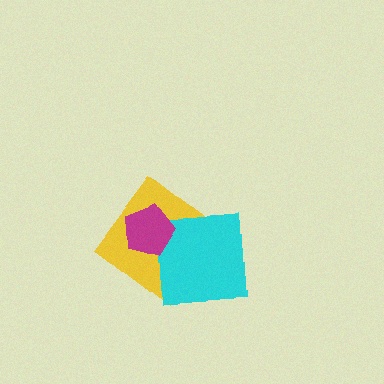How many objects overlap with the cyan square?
2 objects overlap with the cyan square.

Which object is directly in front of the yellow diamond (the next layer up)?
The cyan square is directly in front of the yellow diamond.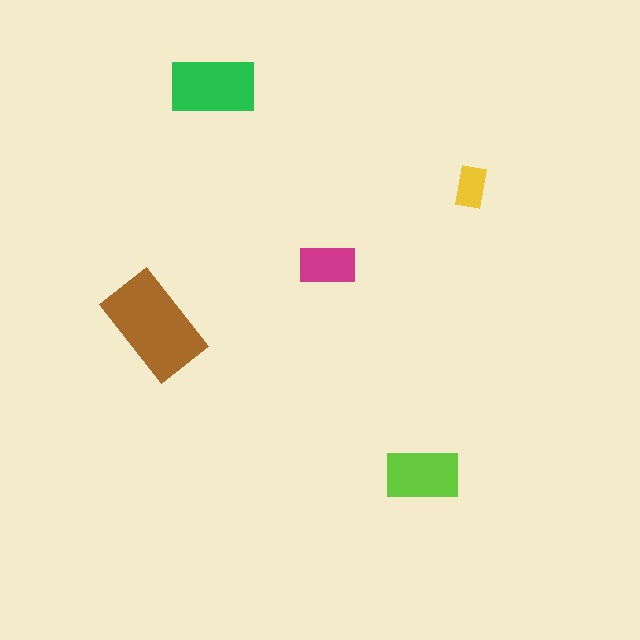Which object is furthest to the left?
The brown rectangle is leftmost.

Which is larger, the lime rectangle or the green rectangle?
The green one.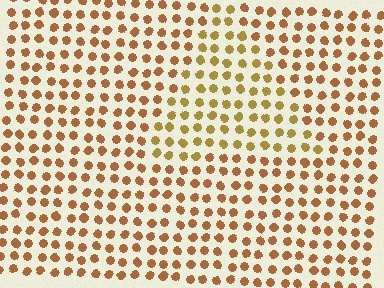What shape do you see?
I see a triangle.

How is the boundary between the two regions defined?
The boundary is defined purely by a slight shift in hue (about 23 degrees). Spacing, size, and orientation are identical on both sides.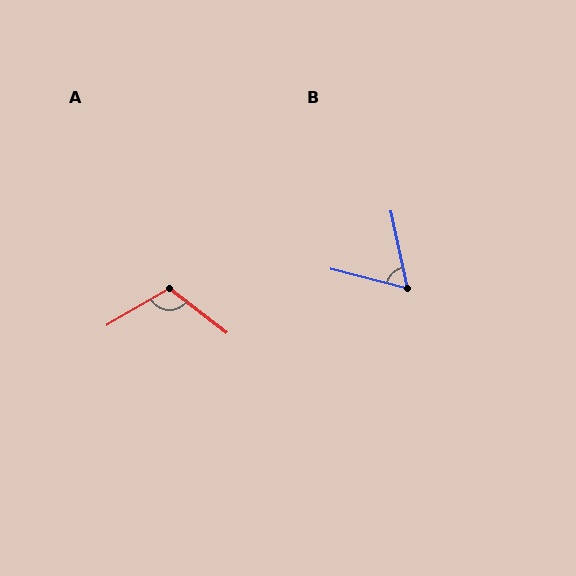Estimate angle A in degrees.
Approximately 112 degrees.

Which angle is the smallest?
B, at approximately 63 degrees.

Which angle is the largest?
A, at approximately 112 degrees.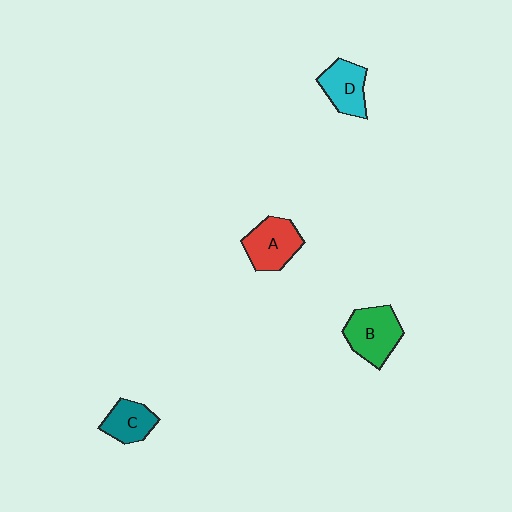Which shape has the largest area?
Shape B (green).